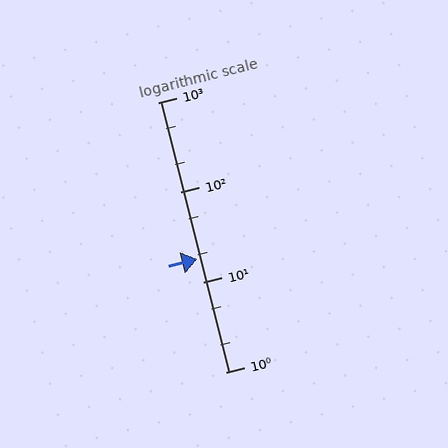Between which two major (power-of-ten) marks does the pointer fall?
The pointer is between 10 and 100.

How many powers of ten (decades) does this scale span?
The scale spans 3 decades, from 1 to 1000.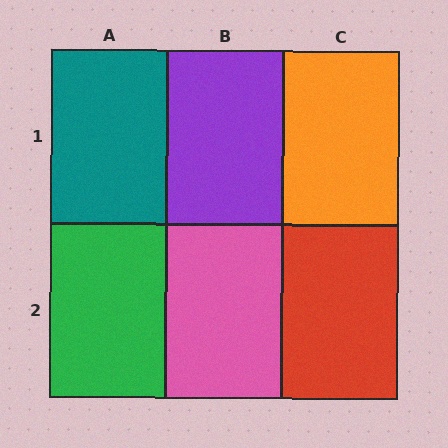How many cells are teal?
1 cell is teal.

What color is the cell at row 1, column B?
Purple.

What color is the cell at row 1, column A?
Teal.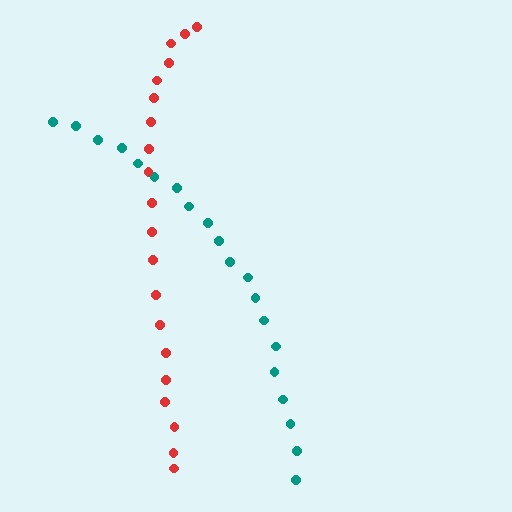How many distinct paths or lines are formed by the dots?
There are 2 distinct paths.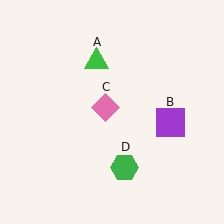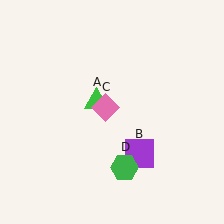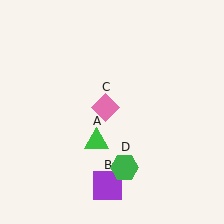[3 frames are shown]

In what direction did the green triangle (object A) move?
The green triangle (object A) moved down.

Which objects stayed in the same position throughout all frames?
Pink diamond (object C) and green hexagon (object D) remained stationary.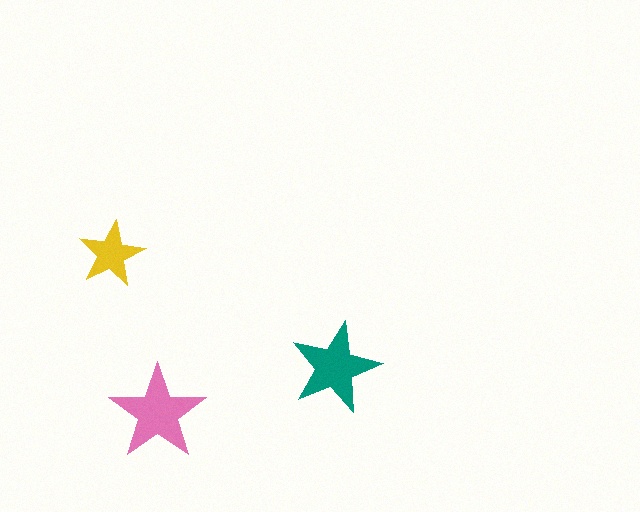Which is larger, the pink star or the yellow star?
The pink one.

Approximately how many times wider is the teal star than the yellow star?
About 1.5 times wider.